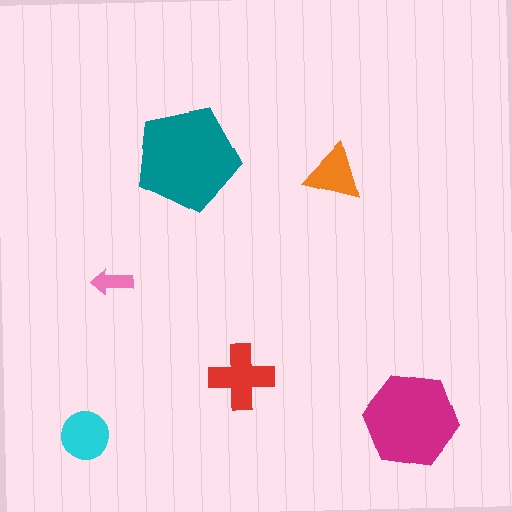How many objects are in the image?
There are 6 objects in the image.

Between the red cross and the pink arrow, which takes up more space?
The red cross.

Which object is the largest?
The teal pentagon.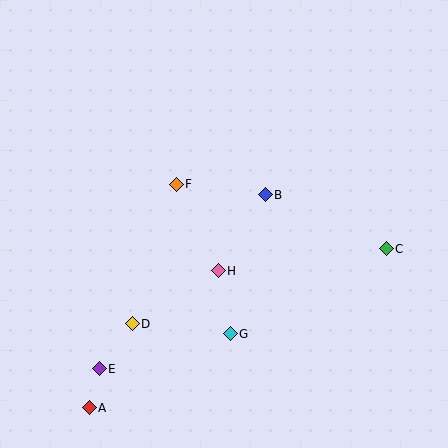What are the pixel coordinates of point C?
Point C is at (386, 249).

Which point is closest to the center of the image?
Point H at (218, 271) is closest to the center.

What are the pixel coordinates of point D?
Point D is at (132, 324).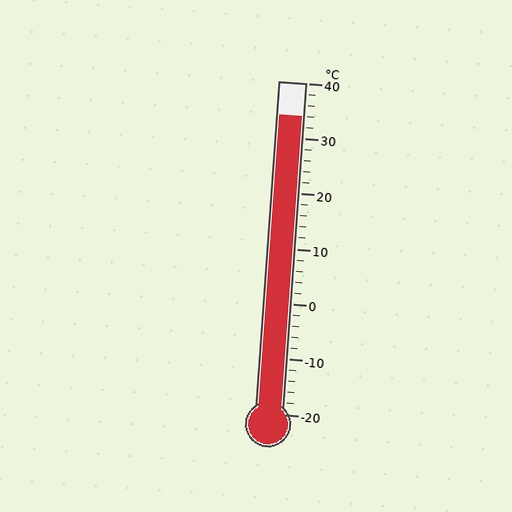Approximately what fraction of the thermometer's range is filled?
The thermometer is filled to approximately 90% of its range.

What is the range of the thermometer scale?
The thermometer scale ranges from -20°C to 40°C.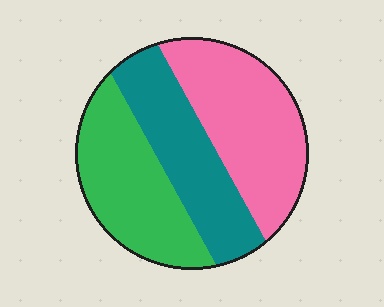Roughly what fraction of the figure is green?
Green covers 33% of the figure.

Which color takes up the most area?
Pink, at roughly 40%.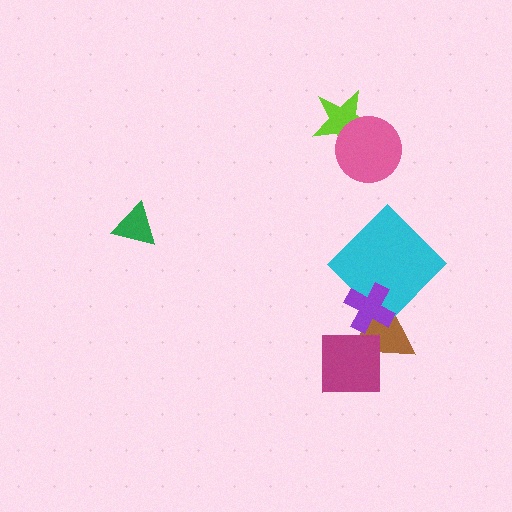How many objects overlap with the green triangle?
0 objects overlap with the green triangle.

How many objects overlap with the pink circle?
1 object overlaps with the pink circle.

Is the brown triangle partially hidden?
Yes, it is partially covered by another shape.